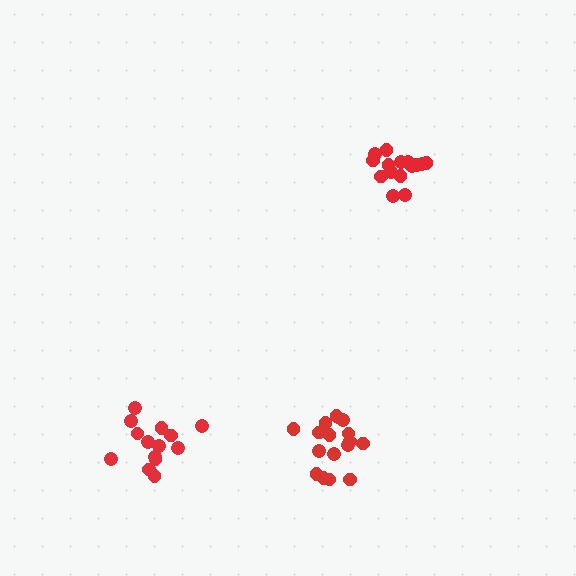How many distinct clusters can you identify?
There are 3 distinct clusters.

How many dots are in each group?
Group 1: 16 dots, Group 2: 14 dots, Group 3: 17 dots (47 total).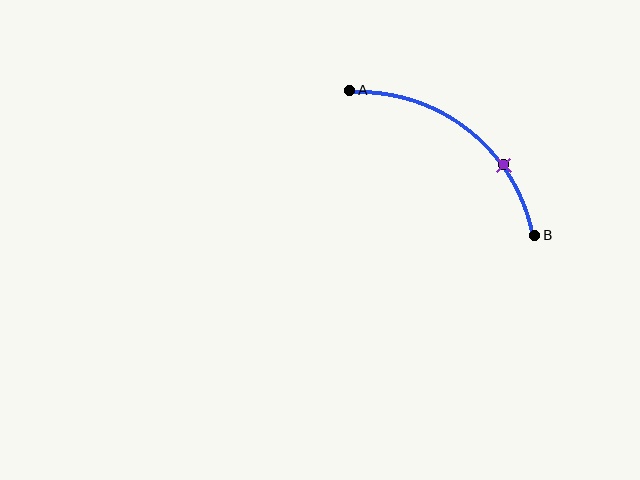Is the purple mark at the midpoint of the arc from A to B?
No. The purple mark lies on the arc but is closer to endpoint B. The arc midpoint would be at the point on the curve equidistant along the arc from both A and B.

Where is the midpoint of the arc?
The arc midpoint is the point on the curve farthest from the straight line joining A and B. It sits above and to the right of that line.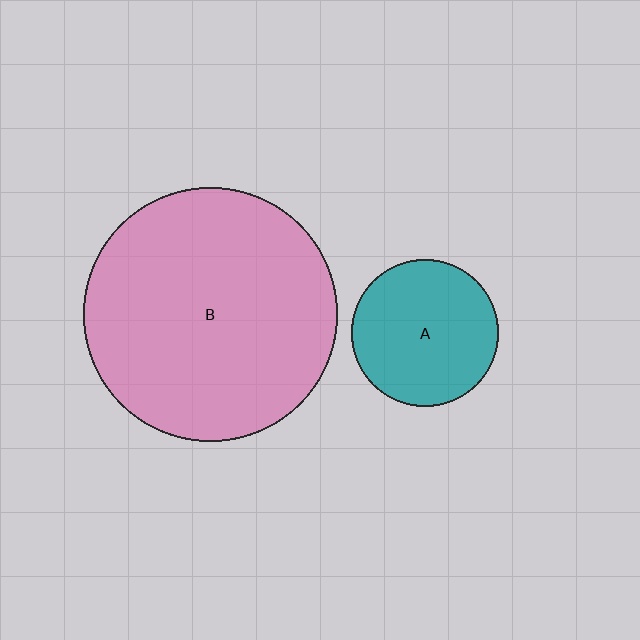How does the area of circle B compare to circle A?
Approximately 3.0 times.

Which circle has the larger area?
Circle B (pink).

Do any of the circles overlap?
No, none of the circles overlap.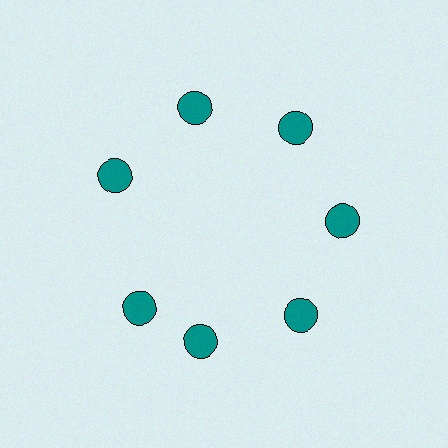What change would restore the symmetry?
The symmetry would be restored by rotating it back into even spacing with its neighbors so that all 7 circles sit at equal angles and equal distance from the center.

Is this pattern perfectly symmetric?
No. The 7 teal circles are arranged in a ring, but one element near the 8 o'clock position is rotated out of alignment along the ring, breaking the 7-fold rotational symmetry.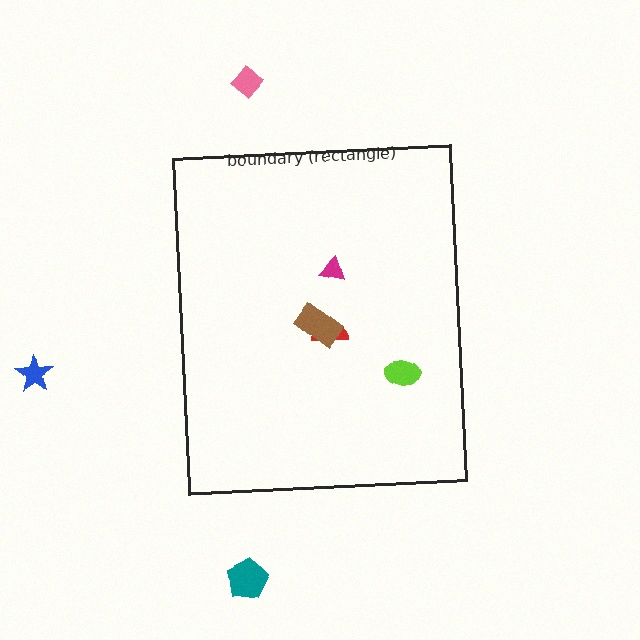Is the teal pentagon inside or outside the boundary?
Outside.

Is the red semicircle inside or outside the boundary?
Inside.